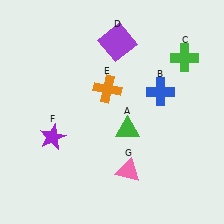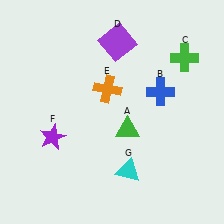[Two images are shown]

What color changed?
The triangle (G) changed from pink in Image 1 to cyan in Image 2.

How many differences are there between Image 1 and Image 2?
There is 1 difference between the two images.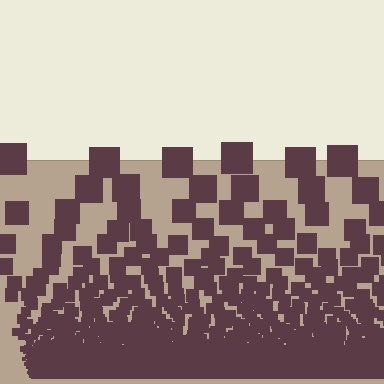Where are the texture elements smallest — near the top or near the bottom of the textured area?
Near the bottom.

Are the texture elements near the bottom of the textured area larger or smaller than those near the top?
Smaller. The gradient is inverted — elements near the bottom are smaller and denser.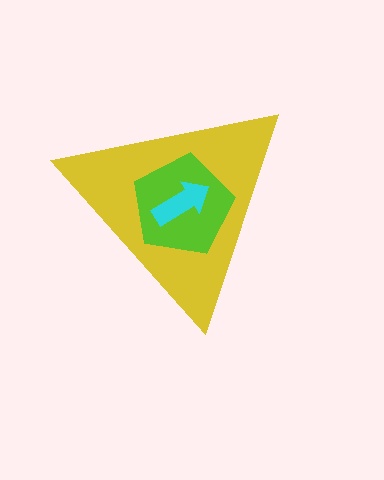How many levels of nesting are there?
3.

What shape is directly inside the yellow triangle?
The lime pentagon.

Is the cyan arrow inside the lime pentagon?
Yes.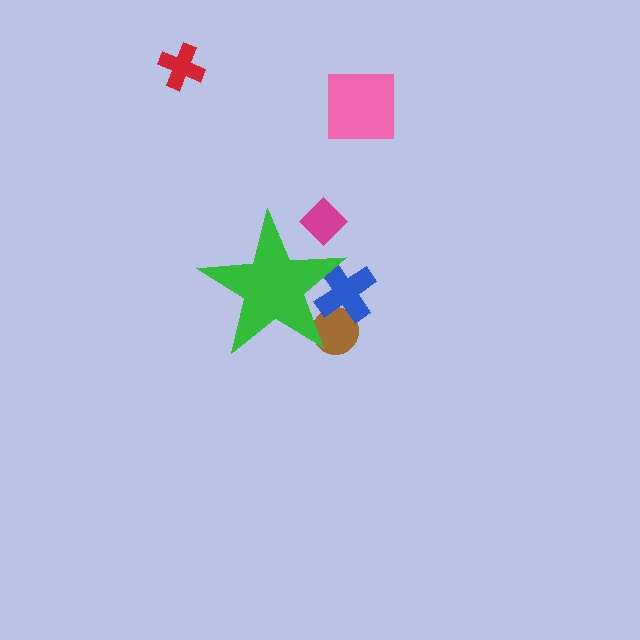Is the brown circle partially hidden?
Yes, the brown circle is partially hidden behind the green star.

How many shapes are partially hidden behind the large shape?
3 shapes are partially hidden.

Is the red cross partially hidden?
No, the red cross is fully visible.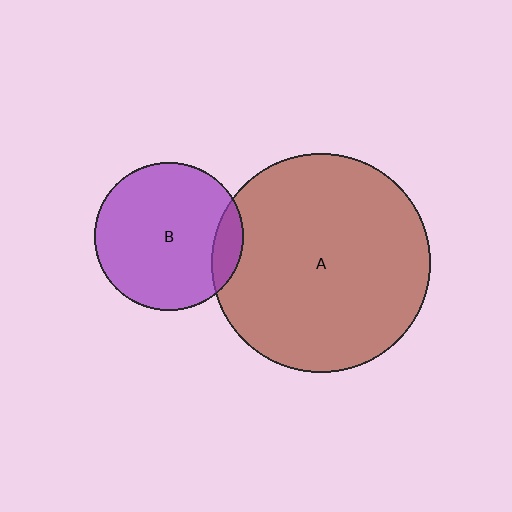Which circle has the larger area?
Circle A (brown).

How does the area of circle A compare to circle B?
Approximately 2.2 times.